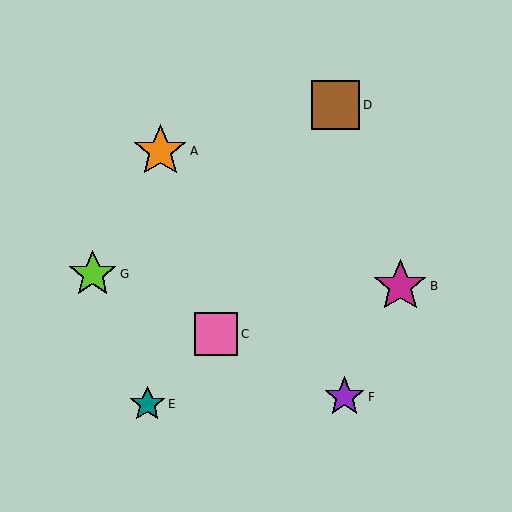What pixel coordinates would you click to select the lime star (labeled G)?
Click at (93, 274) to select the lime star G.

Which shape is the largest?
The magenta star (labeled B) is the largest.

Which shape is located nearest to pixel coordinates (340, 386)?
The purple star (labeled F) at (344, 397) is nearest to that location.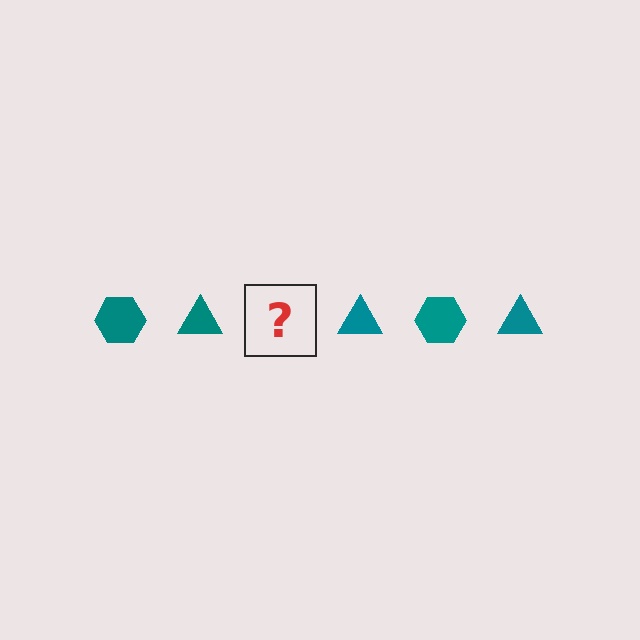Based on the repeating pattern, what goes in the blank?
The blank should be a teal hexagon.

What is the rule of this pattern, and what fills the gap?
The rule is that the pattern cycles through hexagon, triangle shapes in teal. The gap should be filled with a teal hexagon.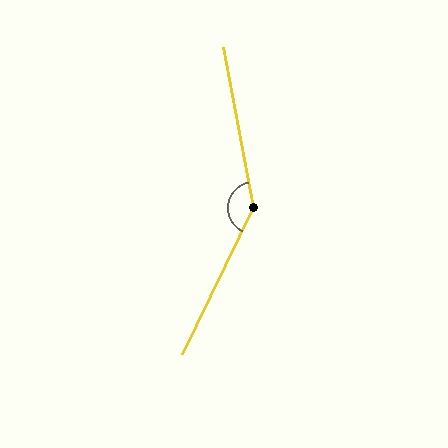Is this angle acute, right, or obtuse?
It is obtuse.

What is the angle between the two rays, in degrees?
Approximately 143 degrees.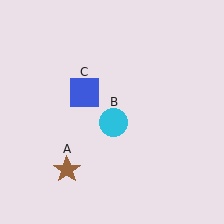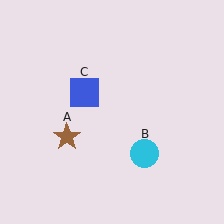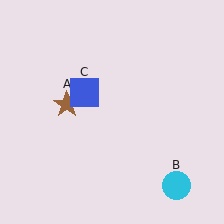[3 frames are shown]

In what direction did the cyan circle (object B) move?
The cyan circle (object B) moved down and to the right.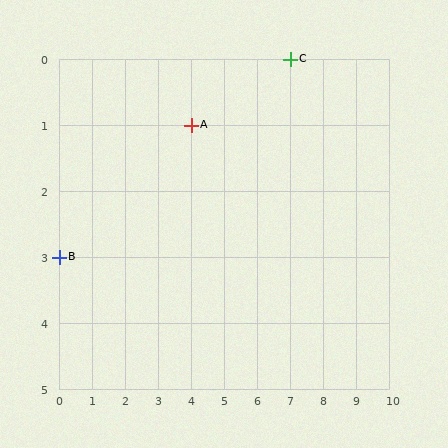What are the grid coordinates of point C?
Point C is at grid coordinates (7, 0).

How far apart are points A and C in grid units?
Points A and C are 3 columns and 1 row apart (about 3.2 grid units diagonally).